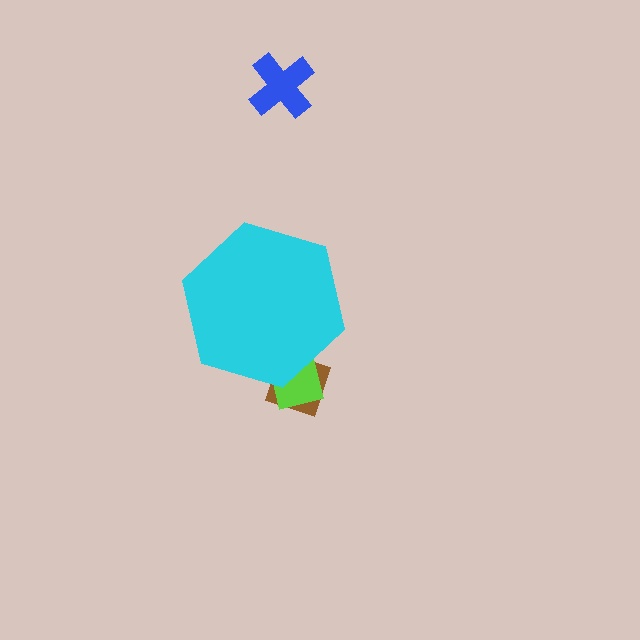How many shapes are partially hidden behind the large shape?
2 shapes are partially hidden.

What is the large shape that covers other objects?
A cyan hexagon.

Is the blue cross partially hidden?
No, the blue cross is fully visible.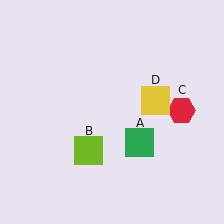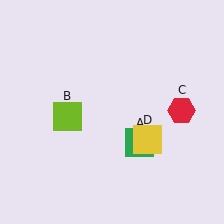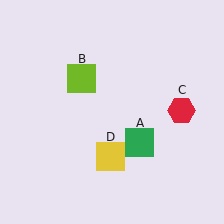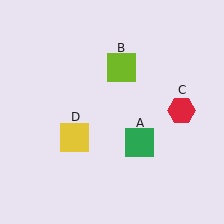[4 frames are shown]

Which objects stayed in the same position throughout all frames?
Green square (object A) and red hexagon (object C) remained stationary.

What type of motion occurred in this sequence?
The lime square (object B), yellow square (object D) rotated clockwise around the center of the scene.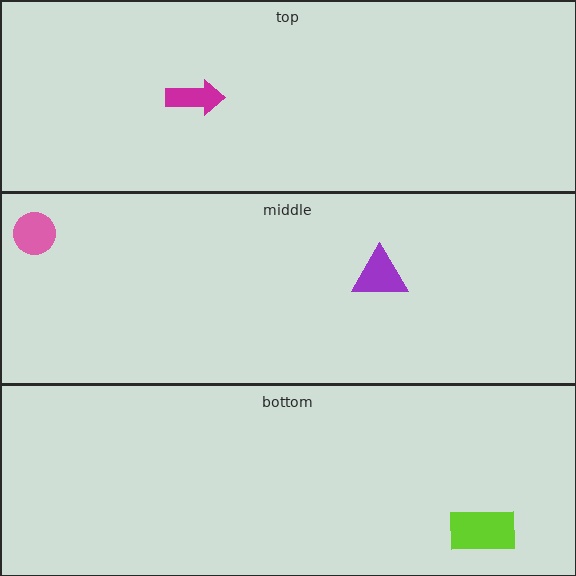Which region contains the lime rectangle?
The bottom region.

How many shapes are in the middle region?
2.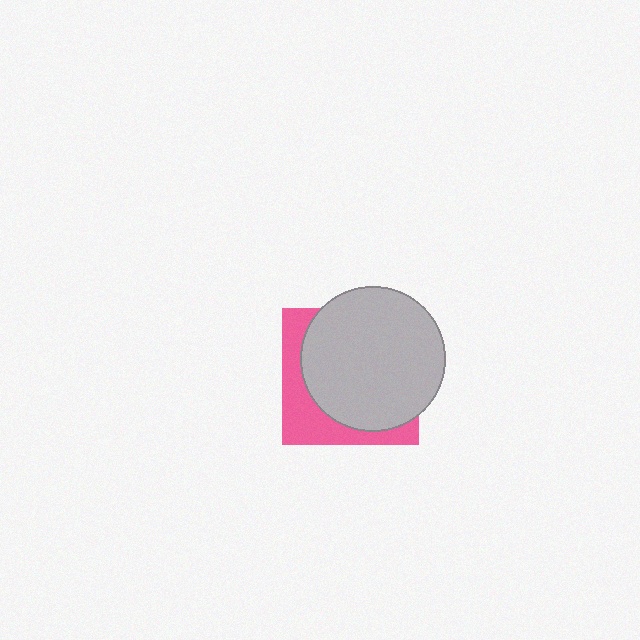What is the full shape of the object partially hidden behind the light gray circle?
The partially hidden object is a pink square.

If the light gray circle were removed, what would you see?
You would see the complete pink square.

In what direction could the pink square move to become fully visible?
The pink square could move toward the lower-left. That would shift it out from behind the light gray circle entirely.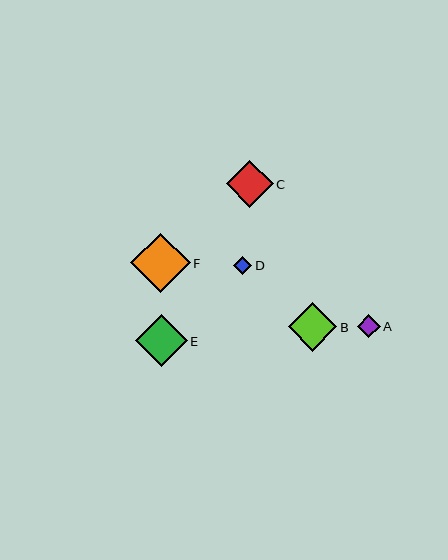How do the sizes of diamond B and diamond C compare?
Diamond B and diamond C are approximately the same size.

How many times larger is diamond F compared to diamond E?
Diamond F is approximately 1.2 times the size of diamond E.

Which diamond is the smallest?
Diamond D is the smallest with a size of approximately 18 pixels.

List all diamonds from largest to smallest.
From largest to smallest: F, E, B, C, A, D.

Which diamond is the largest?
Diamond F is the largest with a size of approximately 59 pixels.